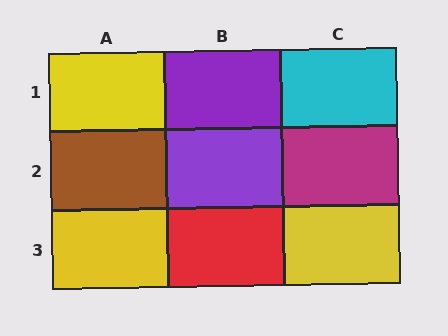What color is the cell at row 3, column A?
Yellow.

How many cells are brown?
1 cell is brown.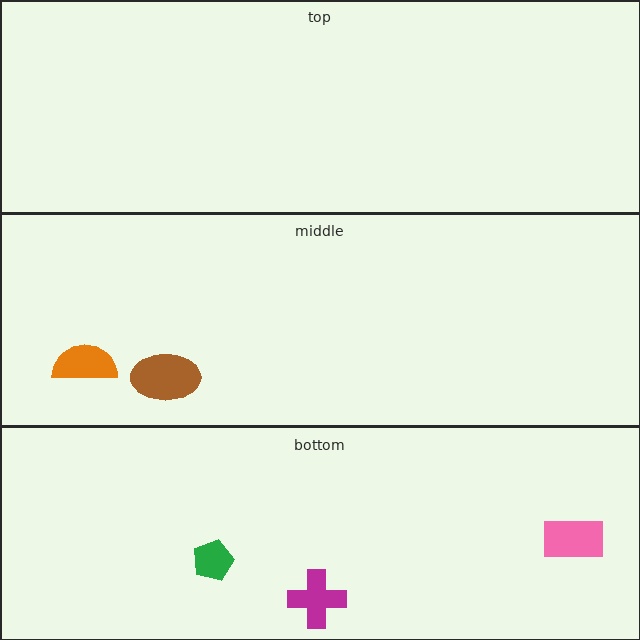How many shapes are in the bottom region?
3.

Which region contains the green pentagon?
The bottom region.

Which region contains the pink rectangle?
The bottom region.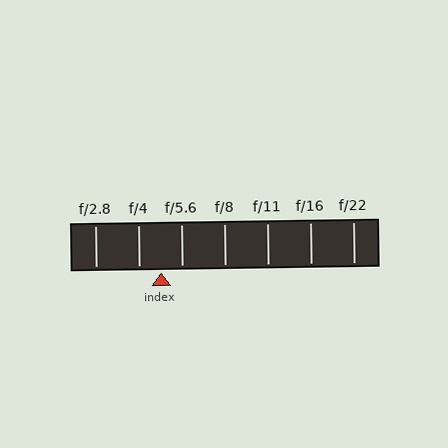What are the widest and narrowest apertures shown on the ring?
The widest aperture shown is f/2.8 and the narrowest is f/22.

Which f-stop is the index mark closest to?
The index mark is closest to f/5.6.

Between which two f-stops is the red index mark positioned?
The index mark is between f/4 and f/5.6.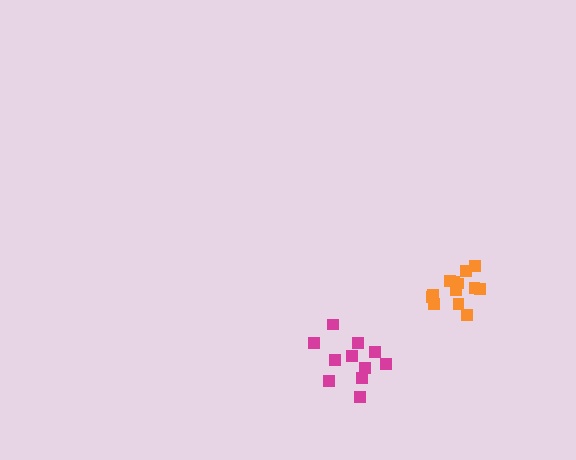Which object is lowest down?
The magenta cluster is bottommost.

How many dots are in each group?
Group 1: 11 dots, Group 2: 13 dots (24 total).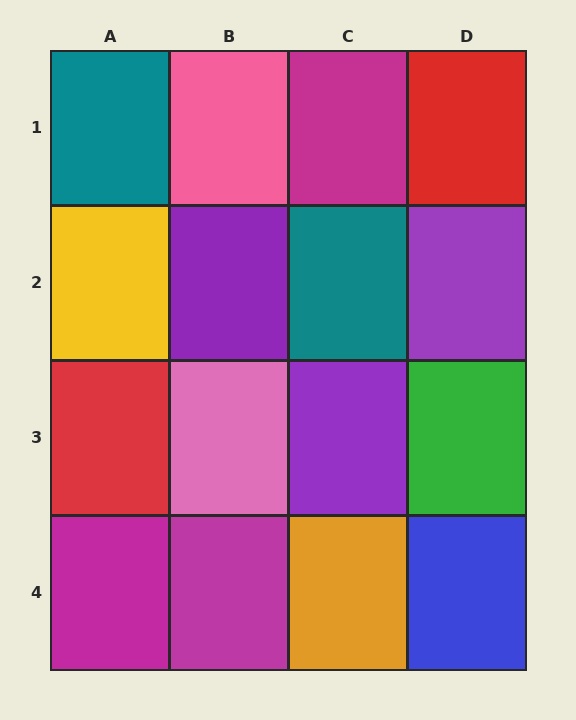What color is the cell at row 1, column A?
Teal.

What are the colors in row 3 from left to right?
Red, pink, purple, green.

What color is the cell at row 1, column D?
Red.